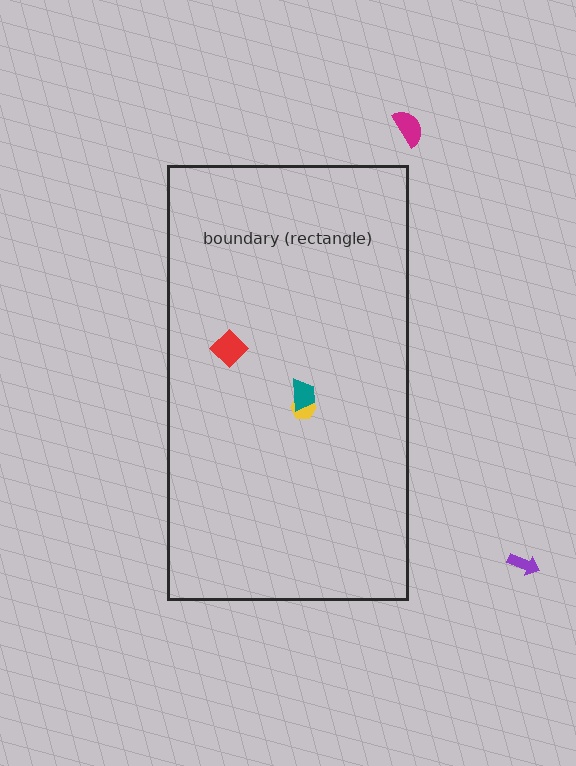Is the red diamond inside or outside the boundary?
Inside.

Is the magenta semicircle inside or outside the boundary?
Outside.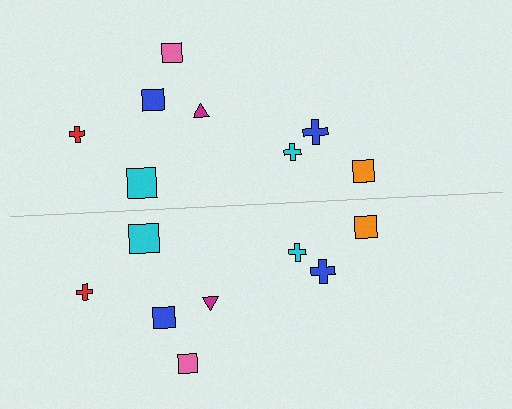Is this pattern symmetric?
Yes, this pattern has bilateral (reflection) symmetry.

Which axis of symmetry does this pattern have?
The pattern has a horizontal axis of symmetry running through the center of the image.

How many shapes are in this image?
There are 16 shapes in this image.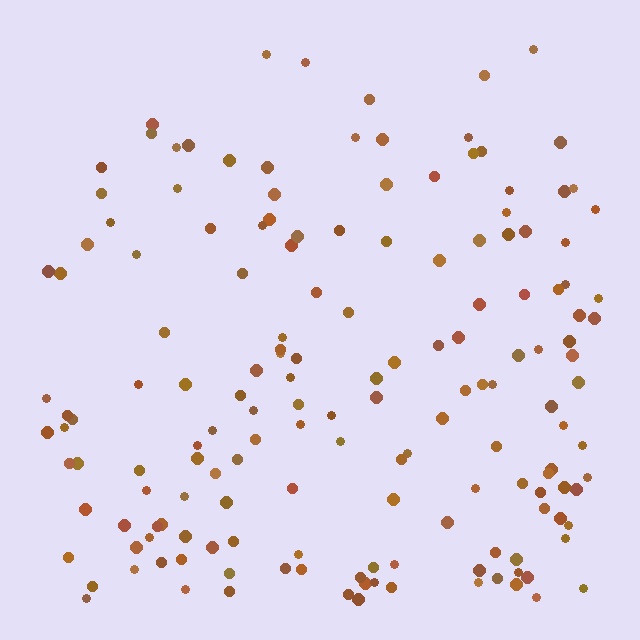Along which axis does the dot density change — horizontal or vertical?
Vertical.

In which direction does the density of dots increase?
From top to bottom, with the bottom side densest.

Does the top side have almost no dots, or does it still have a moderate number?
Still a moderate number, just noticeably fewer than the bottom.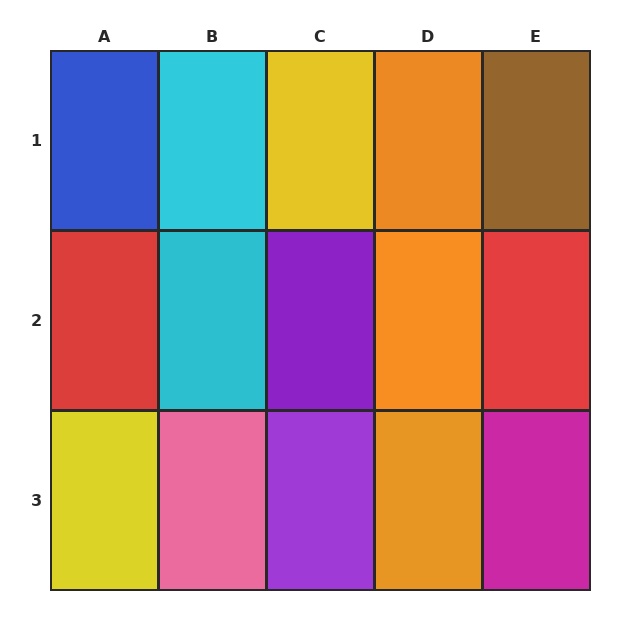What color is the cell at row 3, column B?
Pink.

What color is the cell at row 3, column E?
Magenta.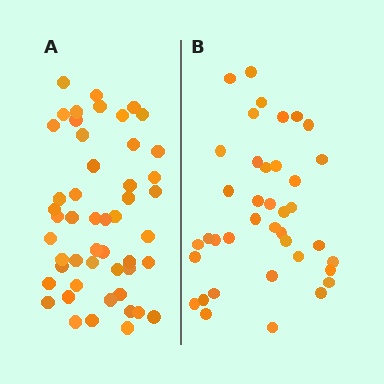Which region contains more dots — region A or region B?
Region A (the left region) has more dots.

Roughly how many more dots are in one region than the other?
Region A has roughly 12 or so more dots than region B.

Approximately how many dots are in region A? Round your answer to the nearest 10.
About 50 dots.